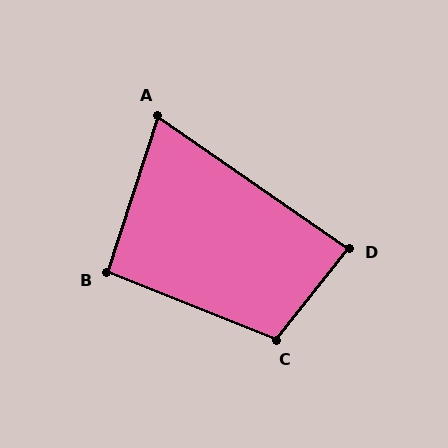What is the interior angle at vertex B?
Approximately 94 degrees (approximately right).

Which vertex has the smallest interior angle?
A, at approximately 73 degrees.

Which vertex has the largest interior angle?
C, at approximately 107 degrees.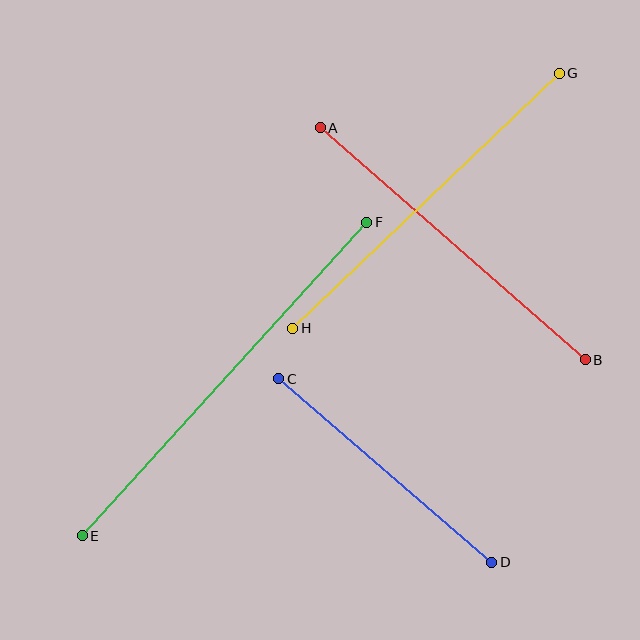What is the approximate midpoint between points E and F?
The midpoint is at approximately (224, 379) pixels.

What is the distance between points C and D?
The distance is approximately 281 pixels.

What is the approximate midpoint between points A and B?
The midpoint is at approximately (453, 244) pixels.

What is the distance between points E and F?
The distance is approximately 424 pixels.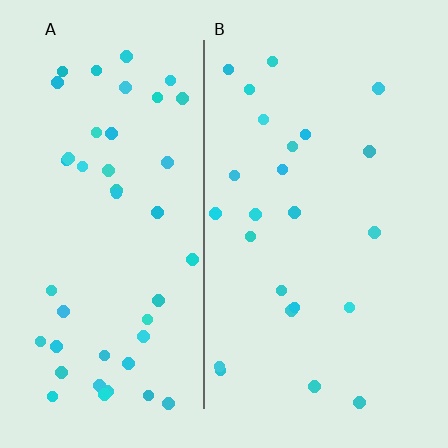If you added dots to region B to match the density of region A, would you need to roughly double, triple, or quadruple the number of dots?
Approximately double.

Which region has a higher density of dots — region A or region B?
A (the left).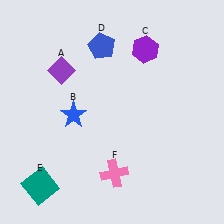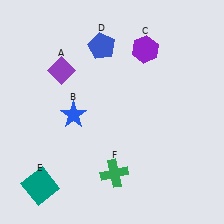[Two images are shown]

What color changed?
The cross (F) changed from pink in Image 1 to green in Image 2.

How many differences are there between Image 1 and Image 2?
There is 1 difference between the two images.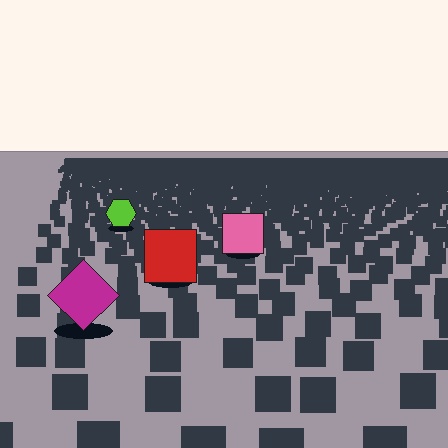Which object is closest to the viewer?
The magenta diamond is closest. The texture marks near it are larger and more spread out.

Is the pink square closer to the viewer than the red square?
No. The red square is closer — you can tell from the texture gradient: the ground texture is coarser near it.